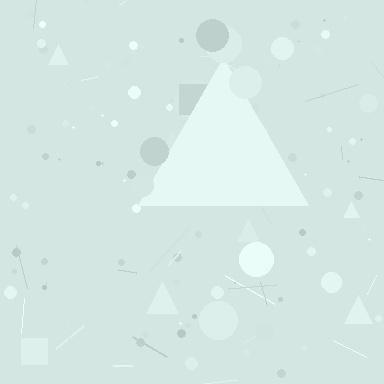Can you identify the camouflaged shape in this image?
The camouflaged shape is a triangle.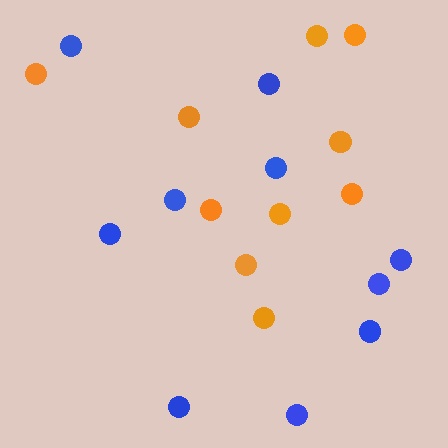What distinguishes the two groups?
There are 2 groups: one group of blue circles (10) and one group of orange circles (10).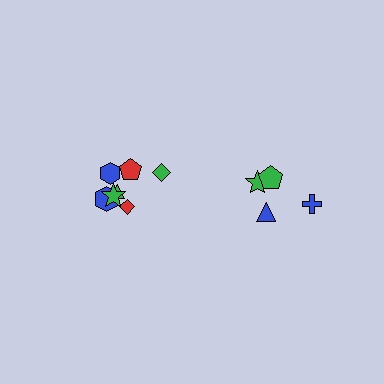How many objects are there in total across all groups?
There are 11 objects.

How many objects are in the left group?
There are 7 objects.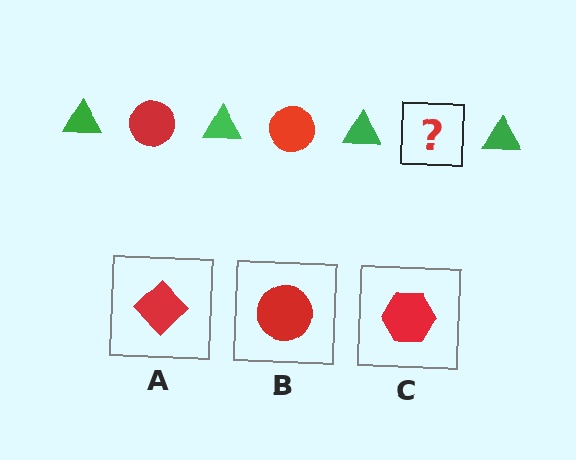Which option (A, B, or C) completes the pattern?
B.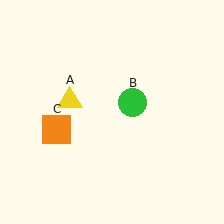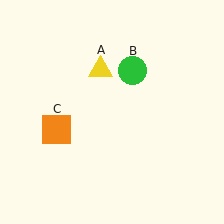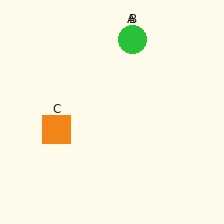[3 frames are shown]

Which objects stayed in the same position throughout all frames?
Orange square (object C) remained stationary.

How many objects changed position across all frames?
2 objects changed position: yellow triangle (object A), green circle (object B).